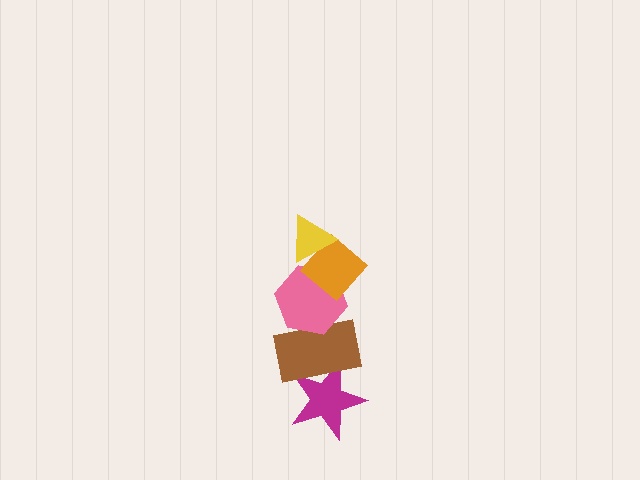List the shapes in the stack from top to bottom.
From top to bottom: the yellow triangle, the orange diamond, the pink hexagon, the brown rectangle, the magenta star.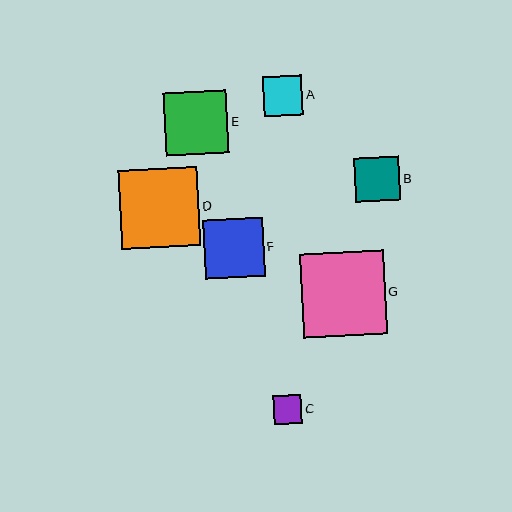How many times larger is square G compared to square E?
Square G is approximately 1.3 times the size of square E.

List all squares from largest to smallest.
From largest to smallest: G, D, E, F, B, A, C.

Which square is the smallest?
Square C is the smallest with a size of approximately 29 pixels.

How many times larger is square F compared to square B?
Square F is approximately 1.3 times the size of square B.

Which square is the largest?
Square G is the largest with a size of approximately 83 pixels.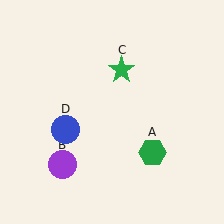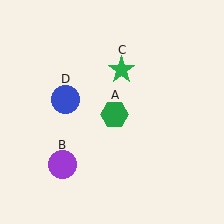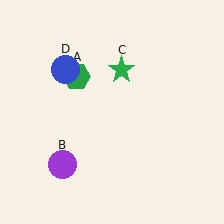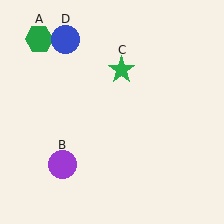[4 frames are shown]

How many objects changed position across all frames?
2 objects changed position: green hexagon (object A), blue circle (object D).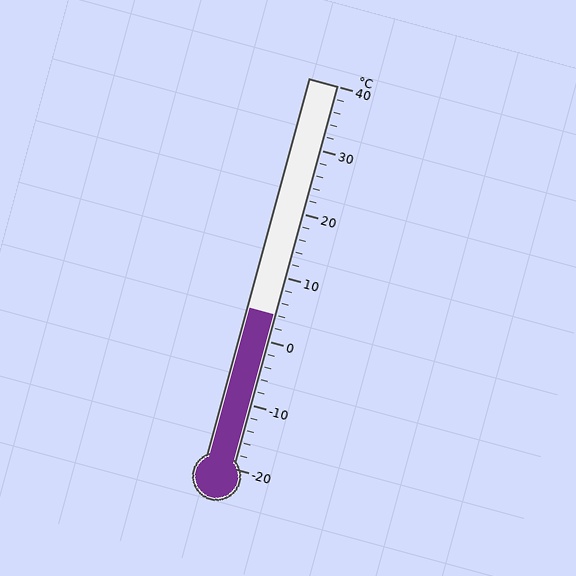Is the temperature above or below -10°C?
The temperature is above -10°C.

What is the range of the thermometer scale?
The thermometer scale ranges from -20°C to 40°C.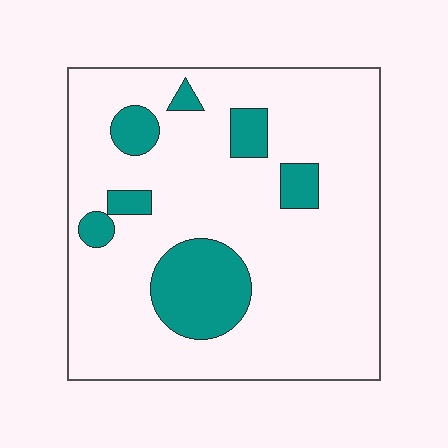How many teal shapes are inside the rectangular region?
7.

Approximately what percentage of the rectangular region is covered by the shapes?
Approximately 15%.